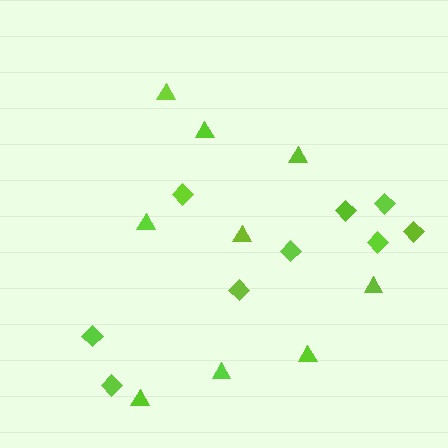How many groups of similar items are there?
There are 2 groups: one group of diamonds (9) and one group of triangles (9).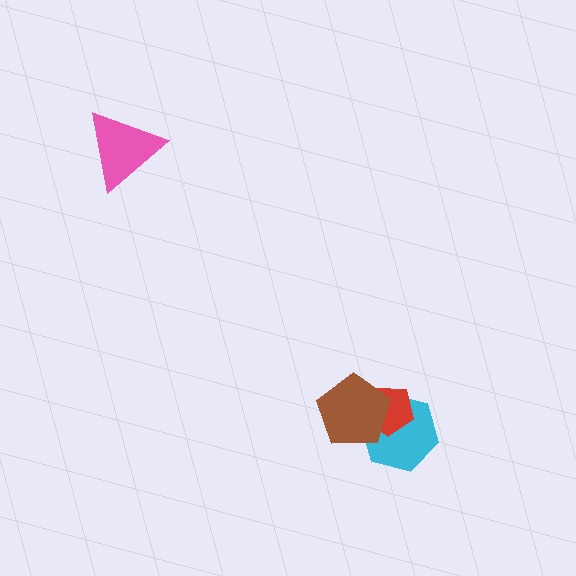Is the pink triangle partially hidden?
No, no other shape covers it.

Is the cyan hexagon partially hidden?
Yes, it is partially covered by another shape.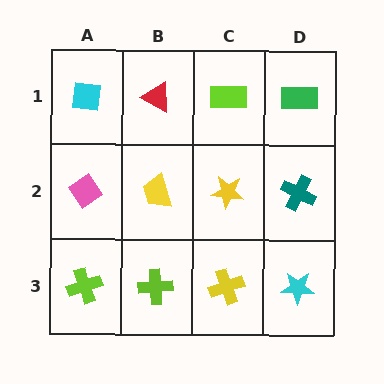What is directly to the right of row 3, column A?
A lime cross.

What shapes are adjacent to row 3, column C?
A yellow star (row 2, column C), a lime cross (row 3, column B), a cyan star (row 3, column D).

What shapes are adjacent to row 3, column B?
A yellow trapezoid (row 2, column B), a lime cross (row 3, column A), a yellow cross (row 3, column C).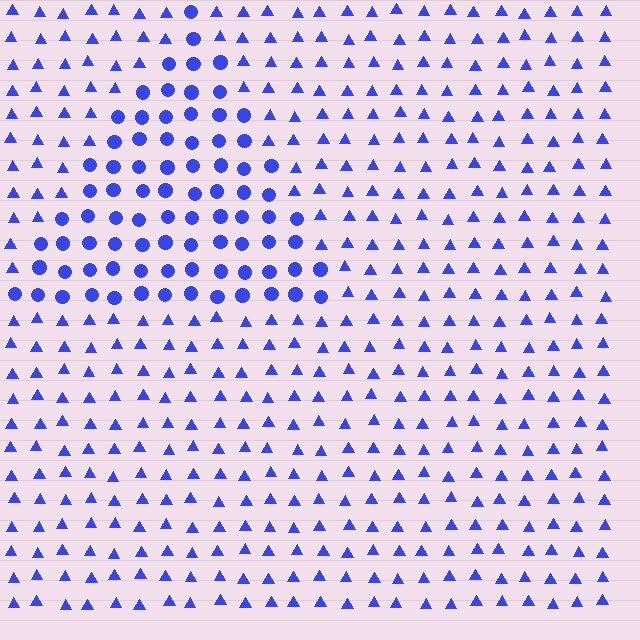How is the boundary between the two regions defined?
The boundary is defined by a change in element shape: circles inside vs. triangles outside. All elements share the same color and spacing.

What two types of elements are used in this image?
The image uses circles inside the triangle region and triangles outside it.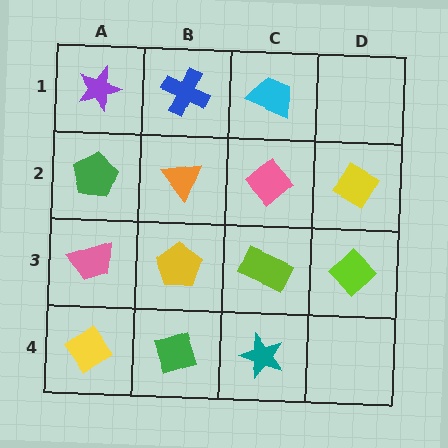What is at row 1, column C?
A cyan trapezoid.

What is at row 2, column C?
A pink diamond.